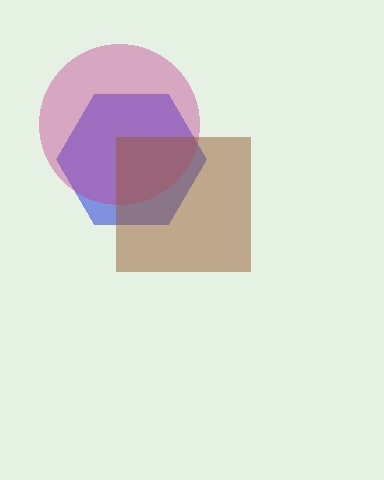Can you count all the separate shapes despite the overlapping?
Yes, there are 3 separate shapes.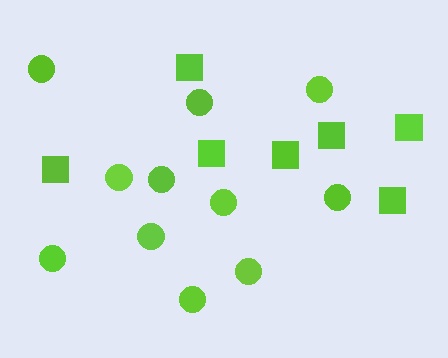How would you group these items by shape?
There are 2 groups: one group of circles (11) and one group of squares (7).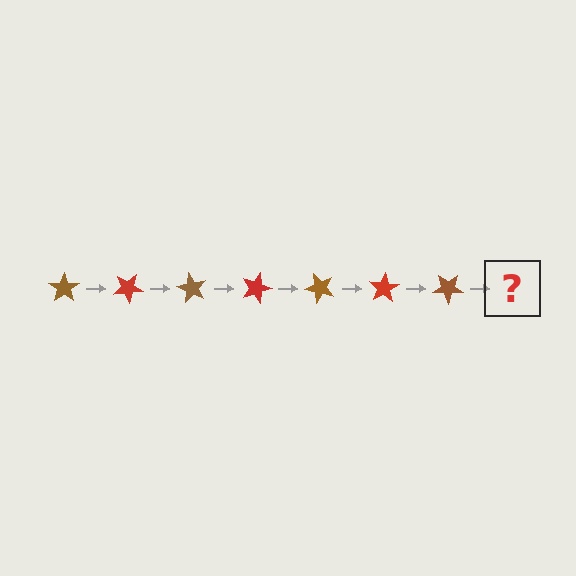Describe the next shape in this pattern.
It should be a red star, rotated 210 degrees from the start.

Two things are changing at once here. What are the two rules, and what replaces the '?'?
The two rules are that it rotates 30 degrees each step and the color cycles through brown and red. The '?' should be a red star, rotated 210 degrees from the start.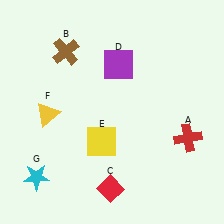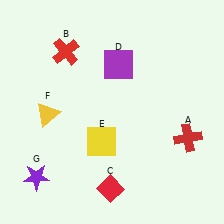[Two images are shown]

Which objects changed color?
B changed from brown to red. G changed from cyan to purple.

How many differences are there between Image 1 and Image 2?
There are 2 differences between the two images.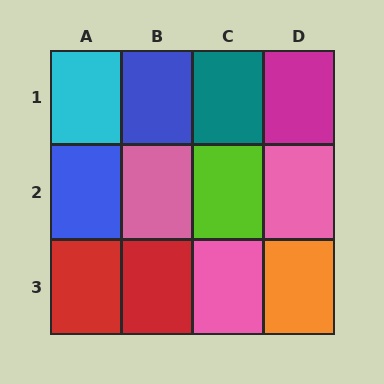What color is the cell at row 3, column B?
Red.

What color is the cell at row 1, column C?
Teal.